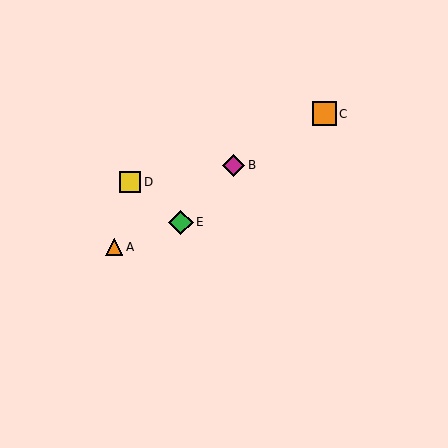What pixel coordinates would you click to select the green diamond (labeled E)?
Click at (181, 222) to select the green diamond E.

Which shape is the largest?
The green diamond (labeled E) is the largest.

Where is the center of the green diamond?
The center of the green diamond is at (181, 222).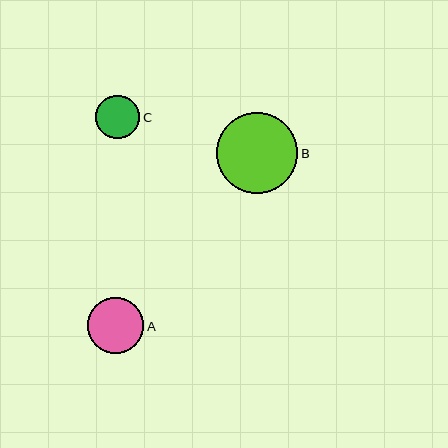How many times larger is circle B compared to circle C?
Circle B is approximately 1.9 times the size of circle C.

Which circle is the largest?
Circle B is the largest with a size of approximately 81 pixels.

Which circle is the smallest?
Circle C is the smallest with a size of approximately 44 pixels.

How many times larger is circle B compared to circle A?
Circle B is approximately 1.5 times the size of circle A.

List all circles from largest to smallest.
From largest to smallest: B, A, C.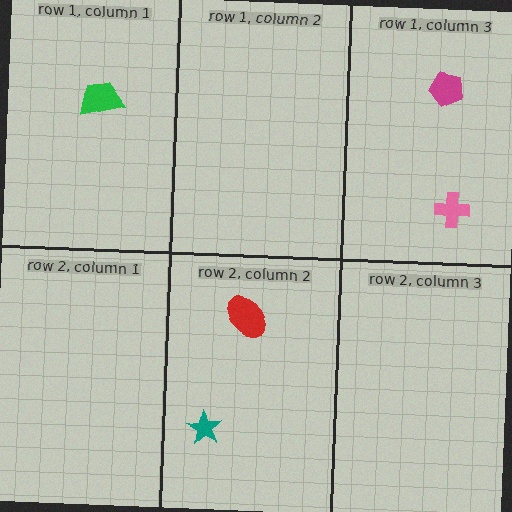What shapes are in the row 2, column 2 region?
The teal star, the red ellipse.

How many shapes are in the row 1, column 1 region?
1.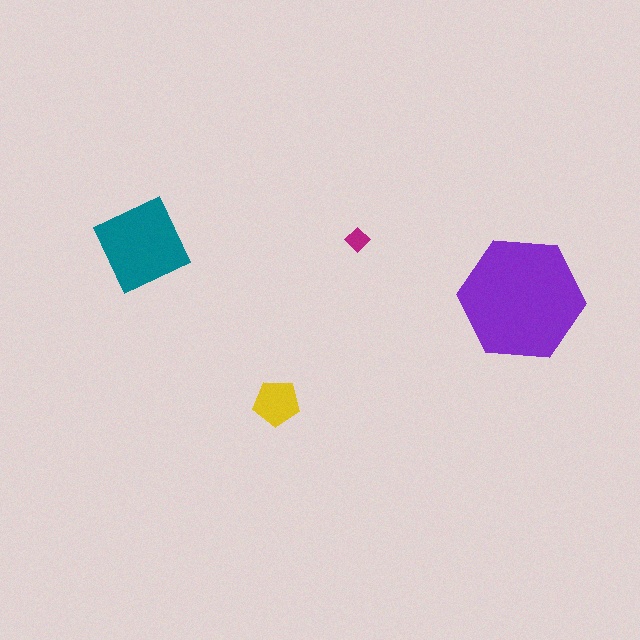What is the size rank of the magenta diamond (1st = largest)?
4th.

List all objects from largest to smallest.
The purple hexagon, the teal square, the yellow pentagon, the magenta diamond.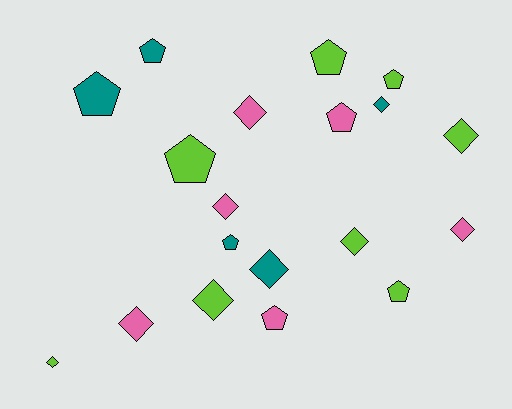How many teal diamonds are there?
There are 2 teal diamonds.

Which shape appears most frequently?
Diamond, with 10 objects.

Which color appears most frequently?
Lime, with 8 objects.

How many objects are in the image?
There are 19 objects.